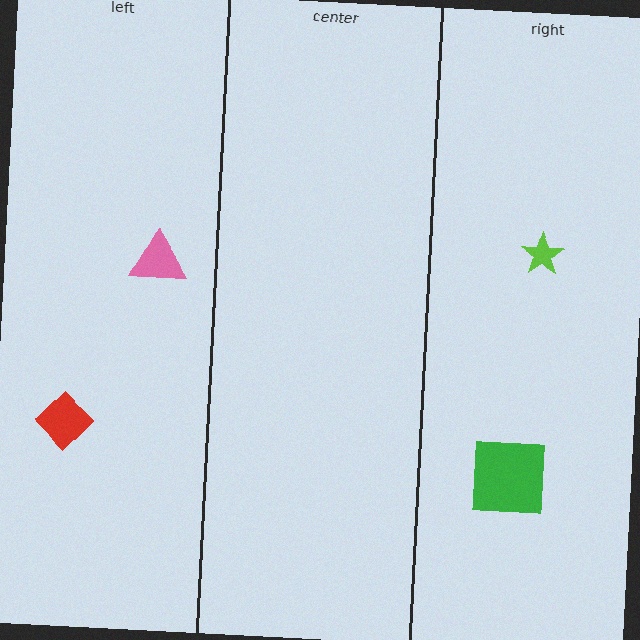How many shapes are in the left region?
2.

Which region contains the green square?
The right region.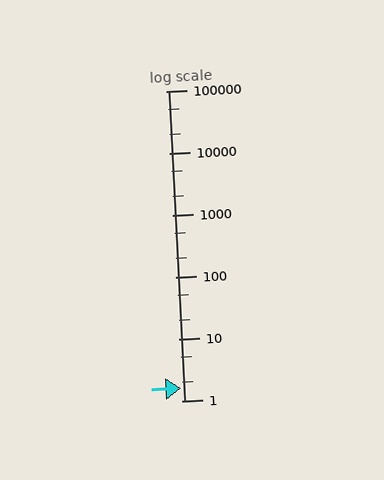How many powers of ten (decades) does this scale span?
The scale spans 5 decades, from 1 to 100000.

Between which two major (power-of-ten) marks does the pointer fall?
The pointer is between 1 and 10.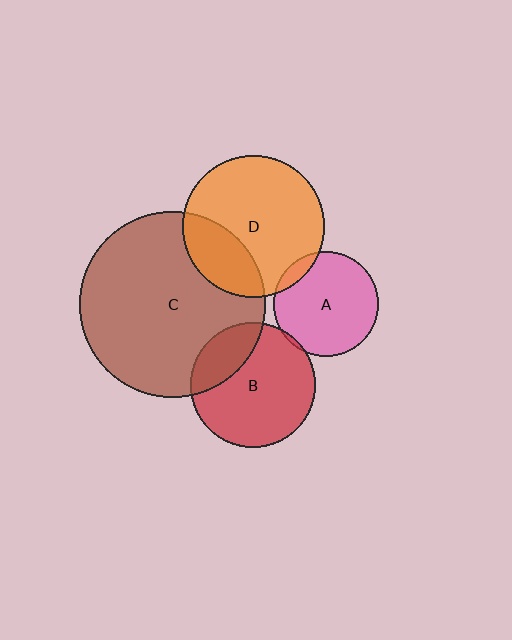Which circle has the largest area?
Circle C (brown).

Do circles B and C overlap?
Yes.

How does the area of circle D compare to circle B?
Approximately 1.3 times.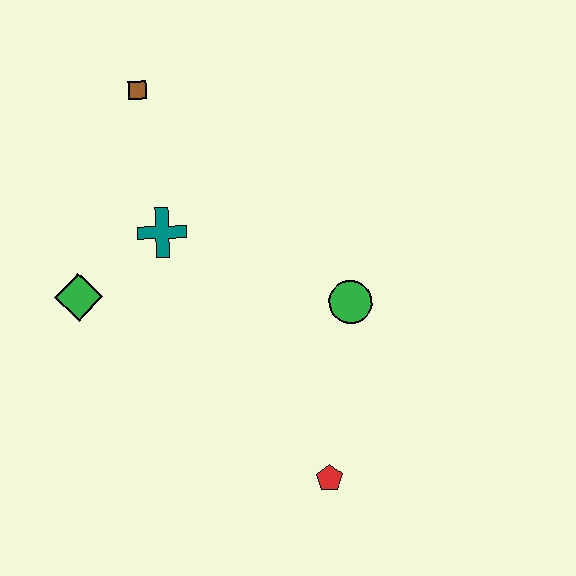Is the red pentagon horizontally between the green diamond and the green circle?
Yes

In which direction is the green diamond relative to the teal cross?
The green diamond is to the left of the teal cross.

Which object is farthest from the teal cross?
The red pentagon is farthest from the teal cross.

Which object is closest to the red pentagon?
The green circle is closest to the red pentagon.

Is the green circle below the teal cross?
Yes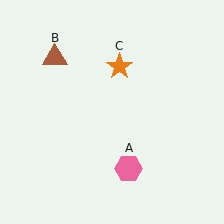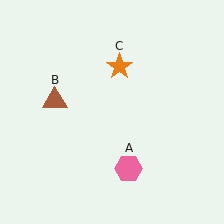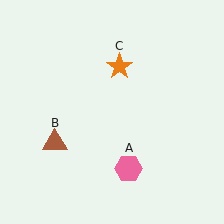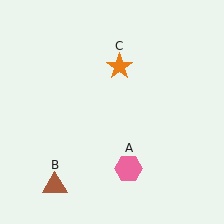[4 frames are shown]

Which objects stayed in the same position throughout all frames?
Pink hexagon (object A) and orange star (object C) remained stationary.